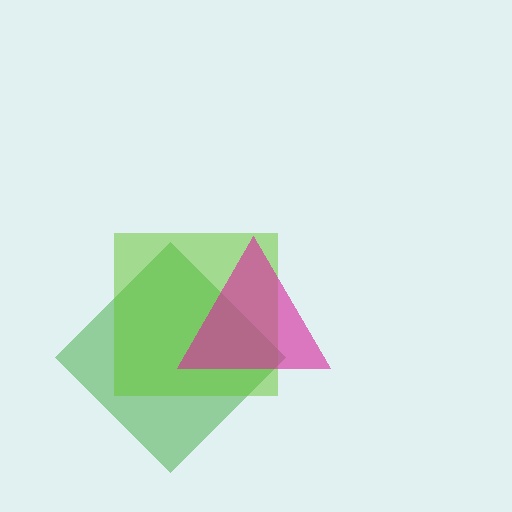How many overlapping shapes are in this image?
There are 3 overlapping shapes in the image.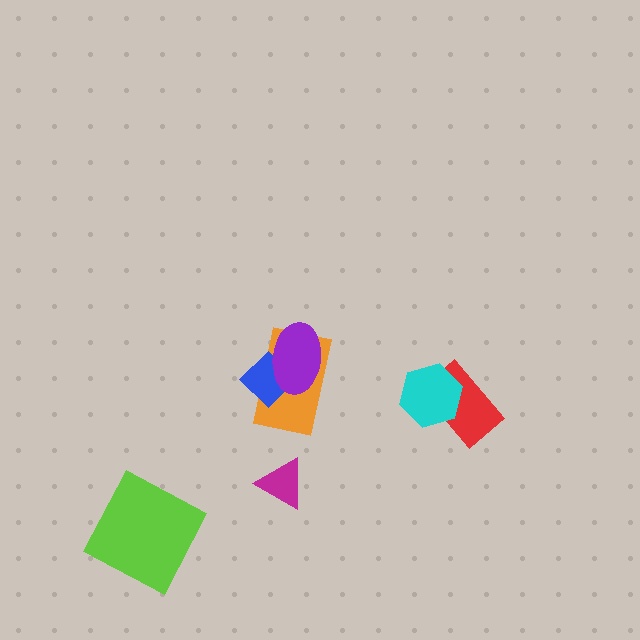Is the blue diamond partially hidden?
Yes, it is partially covered by another shape.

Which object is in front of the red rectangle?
The cyan hexagon is in front of the red rectangle.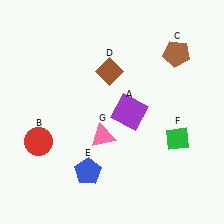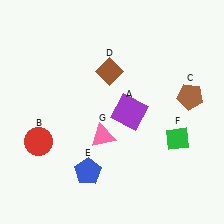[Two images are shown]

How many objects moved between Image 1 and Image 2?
1 object moved between the two images.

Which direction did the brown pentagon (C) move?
The brown pentagon (C) moved down.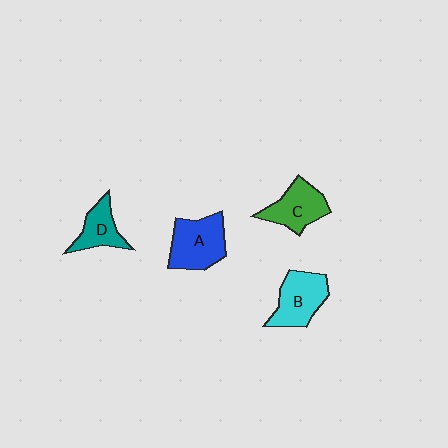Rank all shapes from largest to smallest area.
From largest to smallest: A (blue), B (cyan), C (green), D (teal).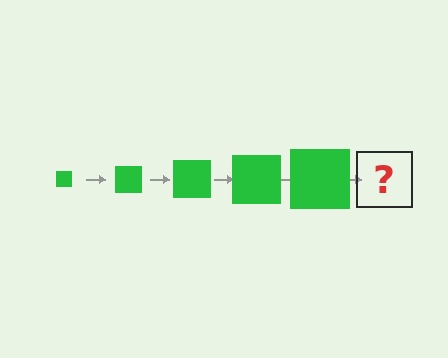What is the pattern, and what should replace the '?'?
The pattern is that the square gets progressively larger each step. The '?' should be a green square, larger than the previous one.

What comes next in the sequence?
The next element should be a green square, larger than the previous one.